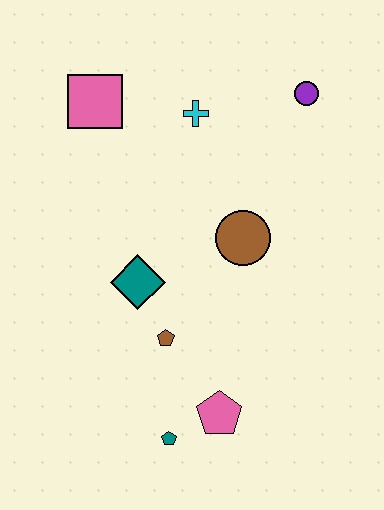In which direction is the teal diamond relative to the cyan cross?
The teal diamond is below the cyan cross.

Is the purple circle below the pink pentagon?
No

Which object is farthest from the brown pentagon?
The purple circle is farthest from the brown pentagon.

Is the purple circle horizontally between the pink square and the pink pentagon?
No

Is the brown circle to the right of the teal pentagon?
Yes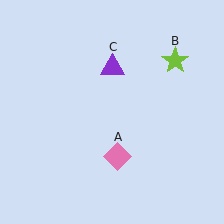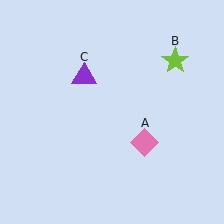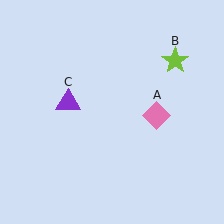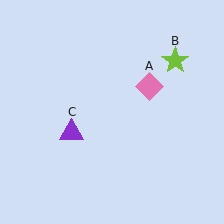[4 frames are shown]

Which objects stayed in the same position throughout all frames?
Lime star (object B) remained stationary.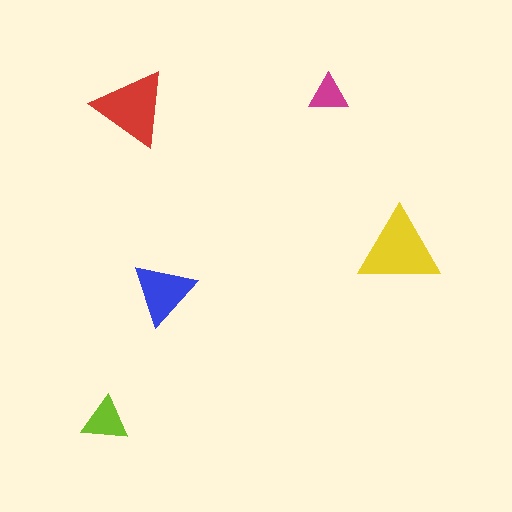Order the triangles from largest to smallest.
the yellow one, the red one, the blue one, the lime one, the magenta one.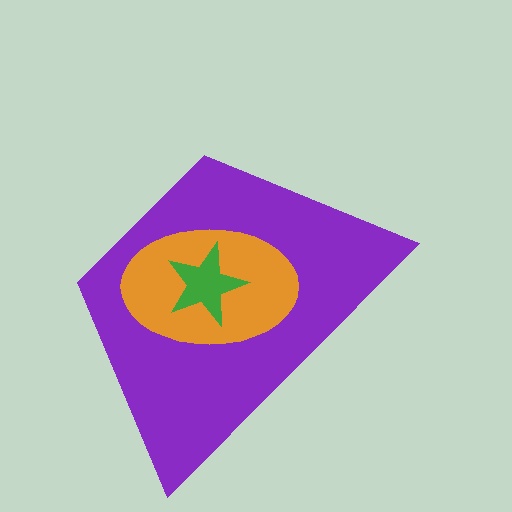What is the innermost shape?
The green star.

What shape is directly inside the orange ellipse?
The green star.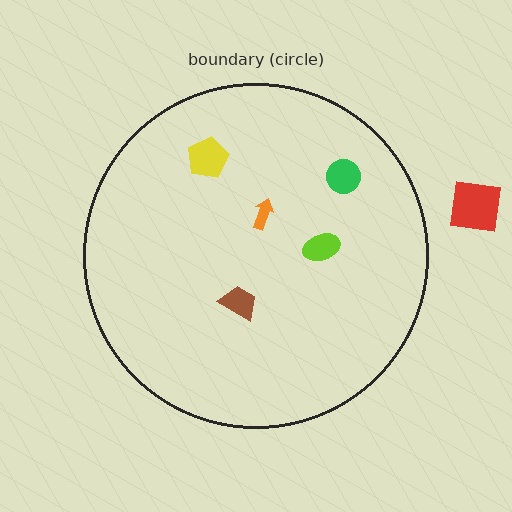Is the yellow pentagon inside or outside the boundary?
Inside.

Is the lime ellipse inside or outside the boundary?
Inside.